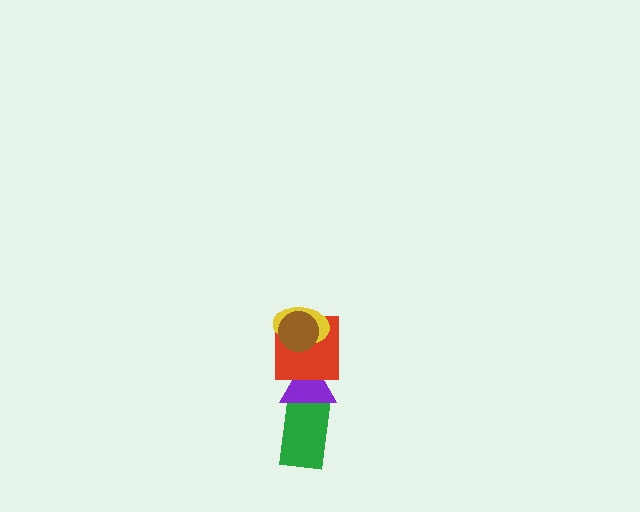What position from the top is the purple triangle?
The purple triangle is 4th from the top.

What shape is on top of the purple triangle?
The red square is on top of the purple triangle.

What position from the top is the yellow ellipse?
The yellow ellipse is 2nd from the top.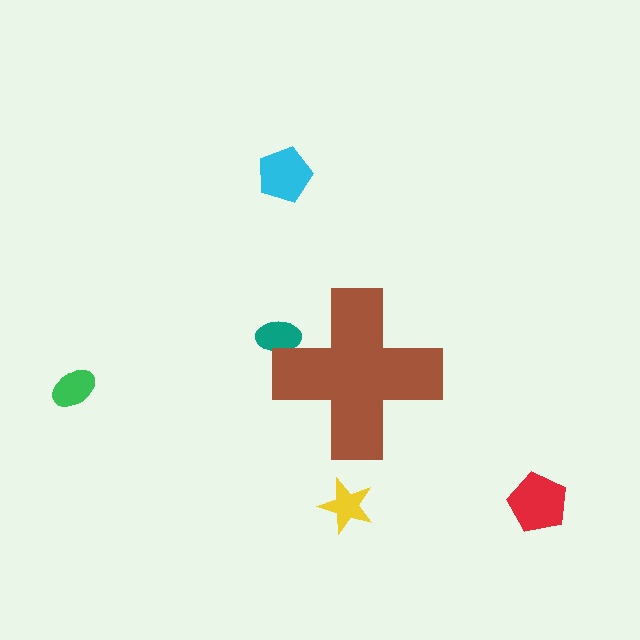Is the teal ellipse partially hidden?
Yes, the teal ellipse is partially hidden behind the brown cross.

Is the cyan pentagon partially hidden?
No, the cyan pentagon is fully visible.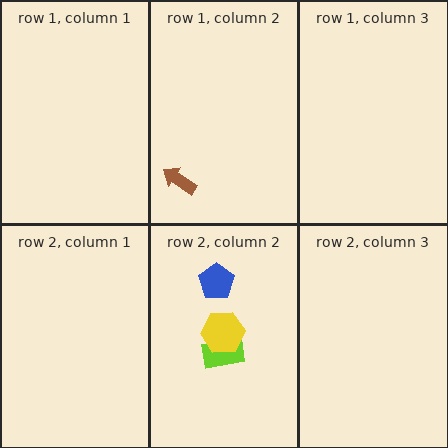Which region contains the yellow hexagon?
The row 2, column 2 region.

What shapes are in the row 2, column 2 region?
The lime rectangle, the yellow hexagon, the blue pentagon.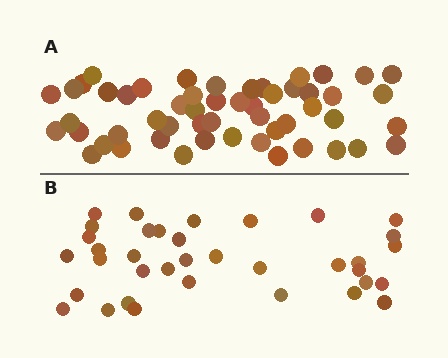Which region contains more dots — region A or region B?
Region A (the top region) has more dots.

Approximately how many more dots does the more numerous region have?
Region A has approximately 15 more dots than region B.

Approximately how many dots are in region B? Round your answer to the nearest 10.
About 40 dots. (The exact count is 36, which rounds to 40.)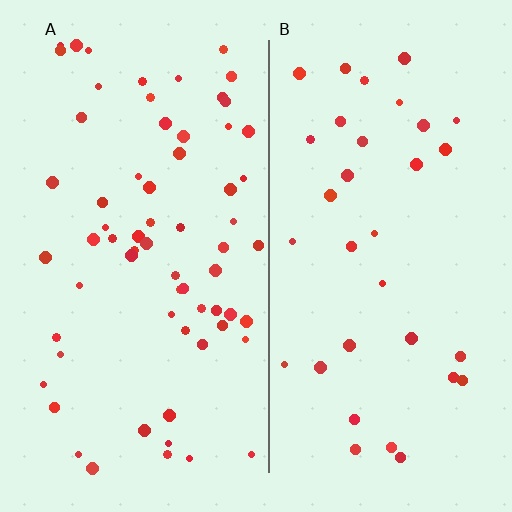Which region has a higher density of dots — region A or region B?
A (the left).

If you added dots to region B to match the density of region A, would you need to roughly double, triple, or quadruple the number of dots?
Approximately double.